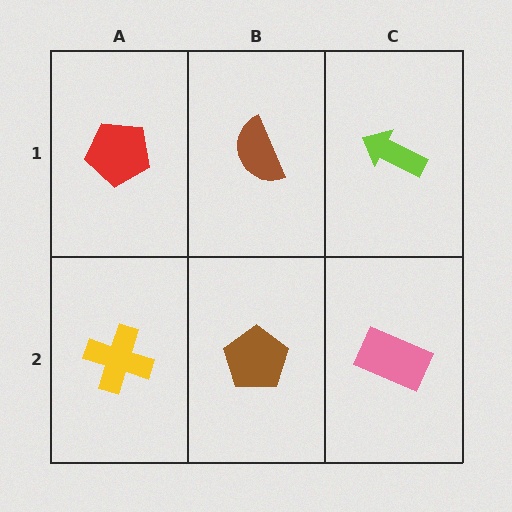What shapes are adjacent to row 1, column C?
A pink rectangle (row 2, column C), a brown semicircle (row 1, column B).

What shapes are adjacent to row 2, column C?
A lime arrow (row 1, column C), a brown pentagon (row 2, column B).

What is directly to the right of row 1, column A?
A brown semicircle.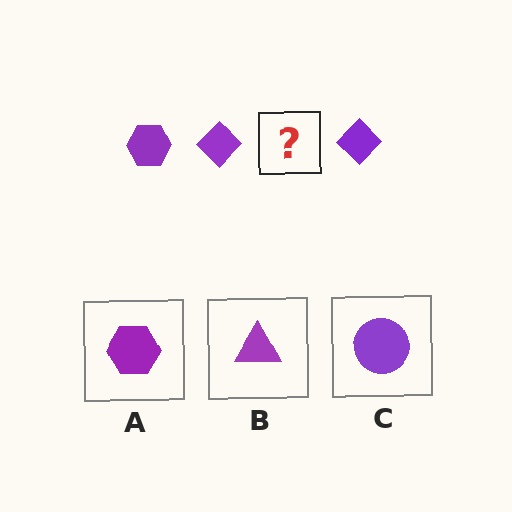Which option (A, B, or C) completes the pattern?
A.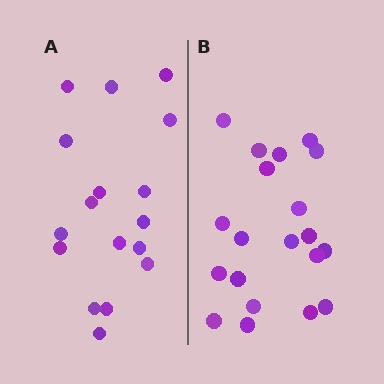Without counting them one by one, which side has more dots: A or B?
Region B (the right region) has more dots.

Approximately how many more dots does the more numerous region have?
Region B has just a few more — roughly 2 or 3 more dots than region A.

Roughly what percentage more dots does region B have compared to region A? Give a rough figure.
About 20% more.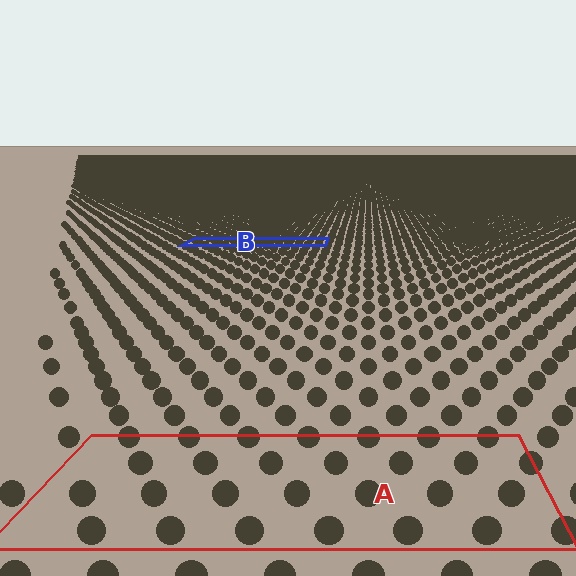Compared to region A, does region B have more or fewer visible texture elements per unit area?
Region B has more texture elements per unit area — they are packed more densely because it is farther away.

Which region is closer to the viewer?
Region A is closer. The texture elements there are larger and more spread out.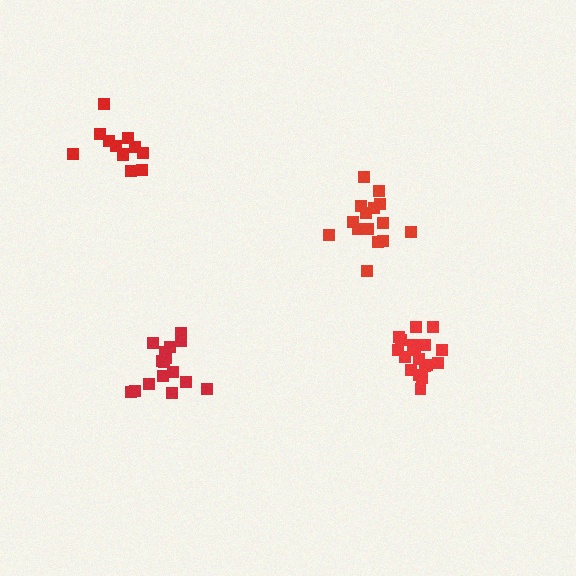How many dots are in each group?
Group 1: 16 dots, Group 2: 15 dots, Group 3: 18 dots, Group 4: 12 dots (61 total).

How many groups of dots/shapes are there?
There are 4 groups.